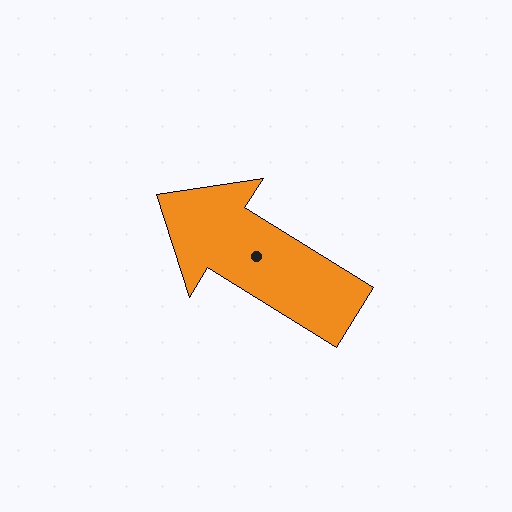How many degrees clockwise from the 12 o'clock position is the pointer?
Approximately 302 degrees.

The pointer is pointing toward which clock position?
Roughly 10 o'clock.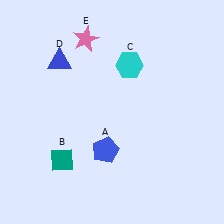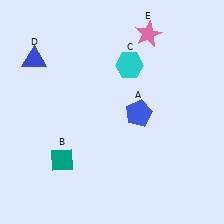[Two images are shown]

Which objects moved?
The objects that moved are: the blue pentagon (A), the blue triangle (D), the pink star (E).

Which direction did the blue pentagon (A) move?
The blue pentagon (A) moved up.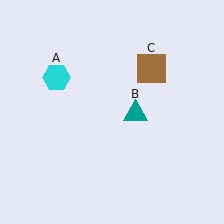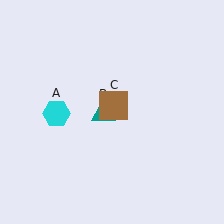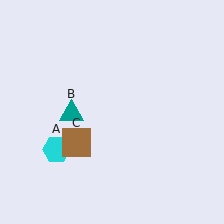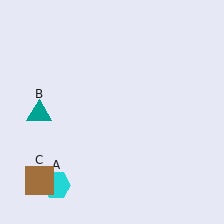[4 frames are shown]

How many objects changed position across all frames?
3 objects changed position: cyan hexagon (object A), teal triangle (object B), brown square (object C).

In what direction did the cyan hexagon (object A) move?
The cyan hexagon (object A) moved down.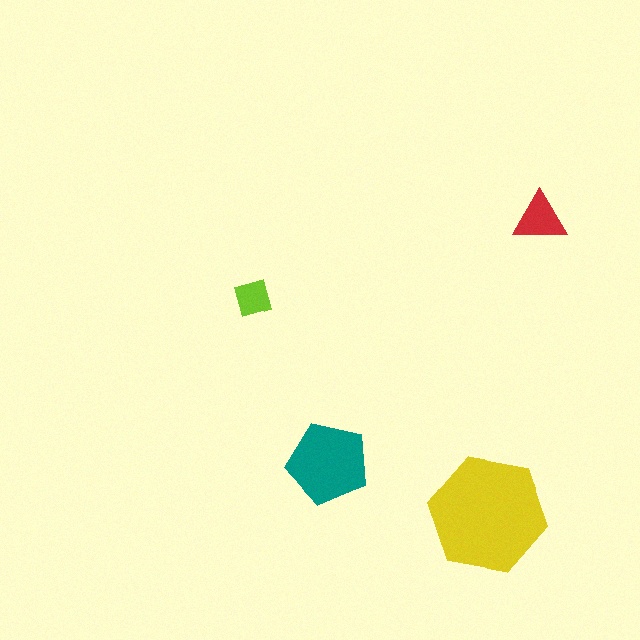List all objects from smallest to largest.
The lime diamond, the red triangle, the teal pentagon, the yellow hexagon.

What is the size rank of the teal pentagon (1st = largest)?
2nd.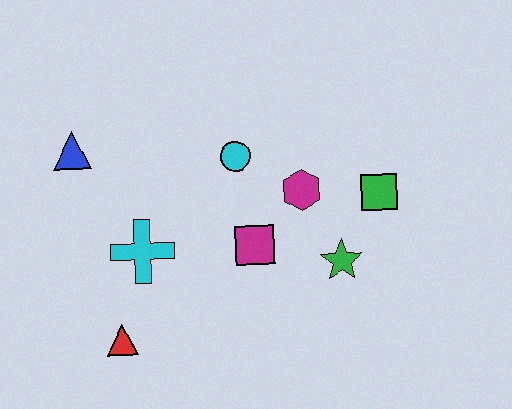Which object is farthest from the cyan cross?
The green square is farthest from the cyan cross.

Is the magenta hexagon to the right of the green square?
No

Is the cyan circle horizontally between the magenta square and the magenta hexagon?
No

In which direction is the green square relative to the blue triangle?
The green square is to the right of the blue triangle.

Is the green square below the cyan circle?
Yes